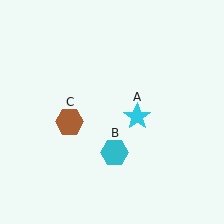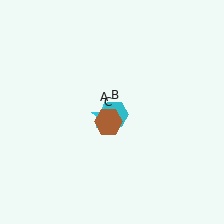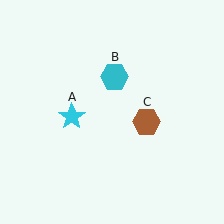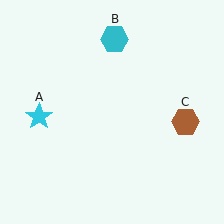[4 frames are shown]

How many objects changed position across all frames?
3 objects changed position: cyan star (object A), cyan hexagon (object B), brown hexagon (object C).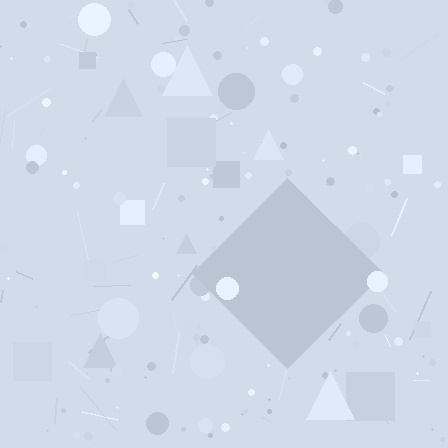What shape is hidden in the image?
A diamond is hidden in the image.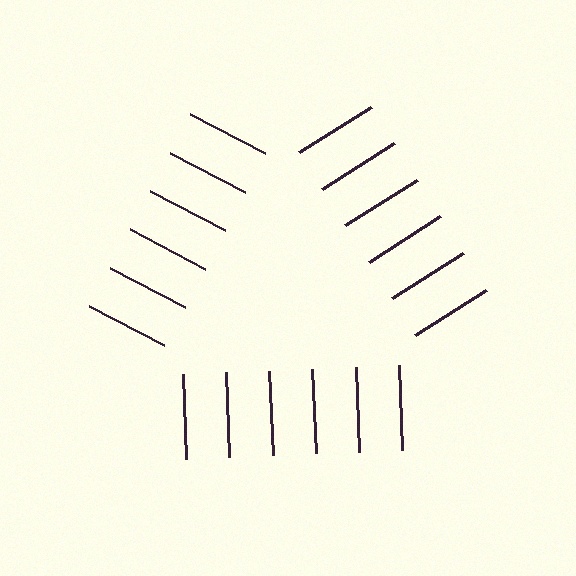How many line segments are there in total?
18 — 6 along each of the 3 edges.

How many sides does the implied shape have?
3 sides — the line-ends trace a triangle.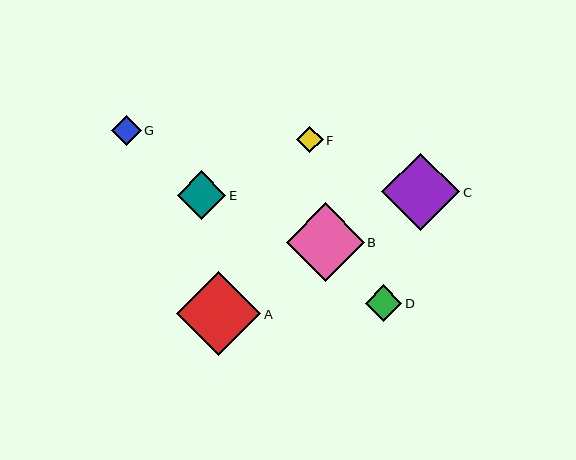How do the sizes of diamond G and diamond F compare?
Diamond G and diamond F are approximately the same size.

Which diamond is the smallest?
Diamond F is the smallest with a size of approximately 27 pixels.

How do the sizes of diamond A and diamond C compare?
Diamond A and diamond C are approximately the same size.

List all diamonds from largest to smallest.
From largest to smallest: A, B, C, E, D, G, F.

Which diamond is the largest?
Diamond A is the largest with a size of approximately 84 pixels.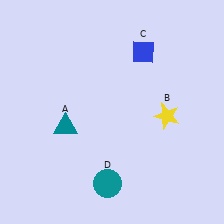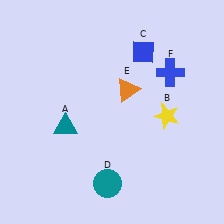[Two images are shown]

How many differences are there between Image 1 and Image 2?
There are 2 differences between the two images.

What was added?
An orange triangle (E), a blue cross (F) were added in Image 2.